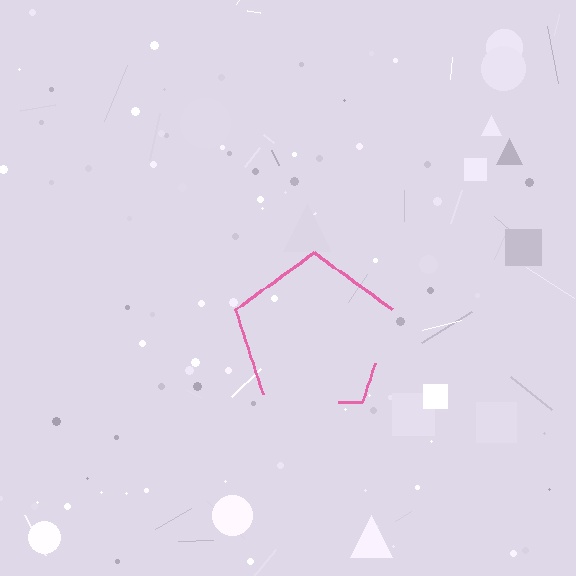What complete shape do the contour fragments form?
The contour fragments form a pentagon.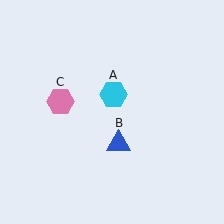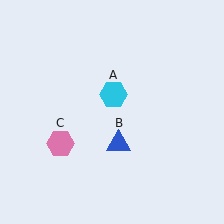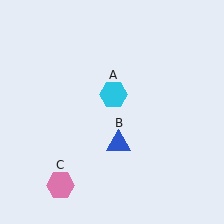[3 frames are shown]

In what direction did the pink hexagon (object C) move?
The pink hexagon (object C) moved down.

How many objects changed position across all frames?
1 object changed position: pink hexagon (object C).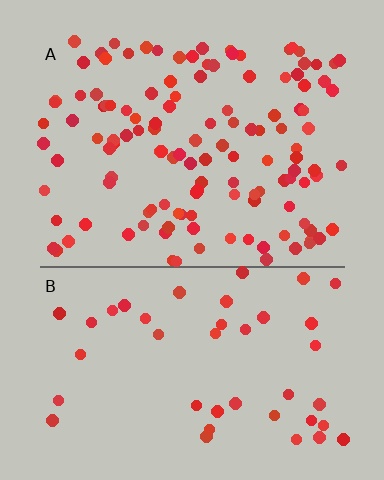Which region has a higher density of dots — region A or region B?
A (the top).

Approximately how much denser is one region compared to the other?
Approximately 2.9× — region A over region B.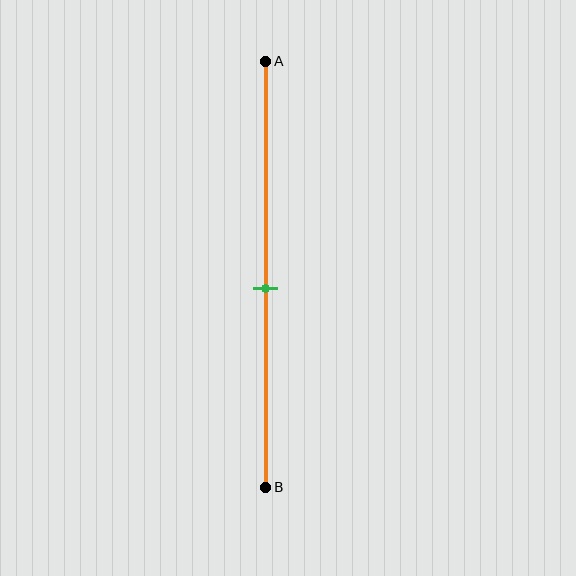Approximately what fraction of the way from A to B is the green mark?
The green mark is approximately 55% of the way from A to B.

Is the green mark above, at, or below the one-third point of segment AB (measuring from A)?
The green mark is below the one-third point of segment AB.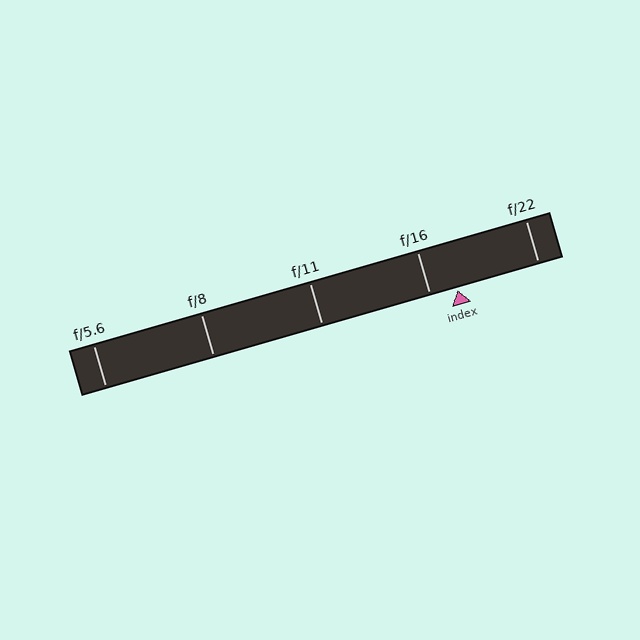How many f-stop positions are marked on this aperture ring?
There are 5 f-stop positions marked.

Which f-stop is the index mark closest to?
The index mark is closest to f/16.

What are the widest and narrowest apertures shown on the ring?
The widest aperture shown is f/5.6 and the narrowest is f/22.